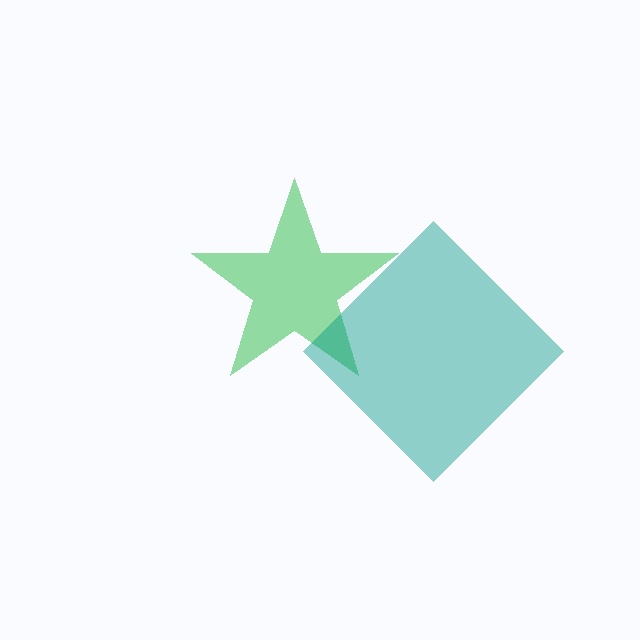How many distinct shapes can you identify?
There are 2 distinct shapes: a green star, a teal diamond.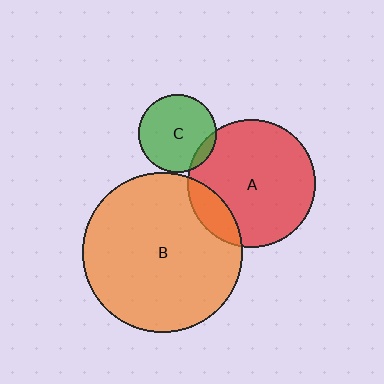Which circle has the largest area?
Circle B (orange).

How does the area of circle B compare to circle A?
Approximately 1.6 times.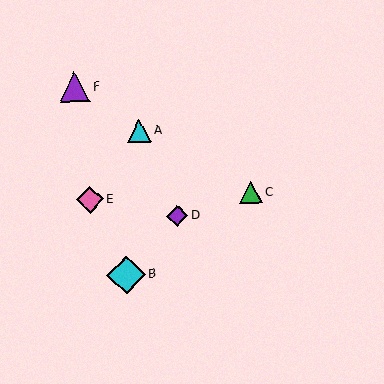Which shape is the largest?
The cyan diamond (labeled B) is the largest.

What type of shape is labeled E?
Shape E is a pink diamond.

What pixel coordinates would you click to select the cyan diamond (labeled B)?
Click at (126, 275) to select the cyan diamond B.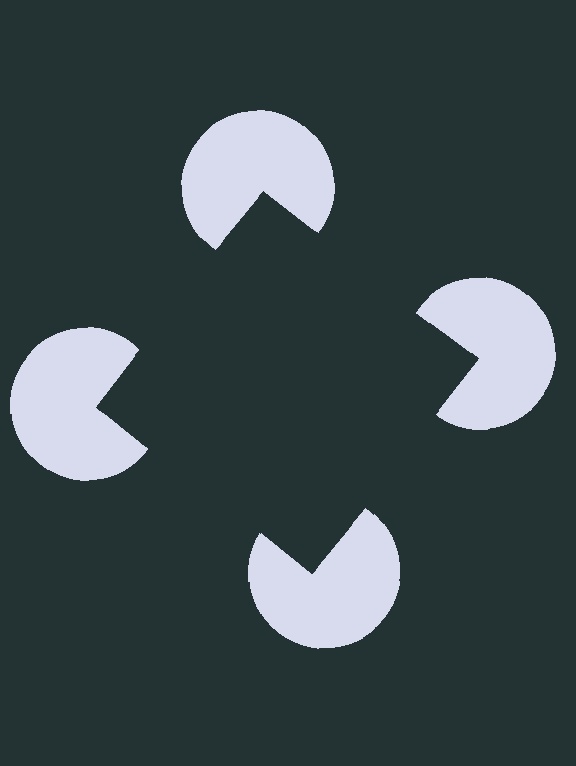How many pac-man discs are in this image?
There are 4 — one at each vertex of the illusory square.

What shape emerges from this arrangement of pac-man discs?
An illusory square — its edges are inferred from the aligned wedge cuts in the pac-man discs, not physically drawn.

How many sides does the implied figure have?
4 sides.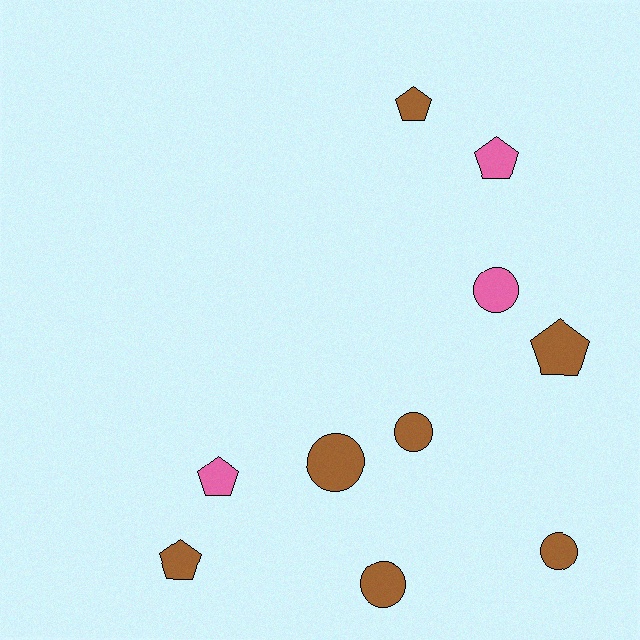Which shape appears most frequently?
Circle, with 5 objects.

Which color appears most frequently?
Brown, with 7 objects.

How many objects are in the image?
There are 10 objects.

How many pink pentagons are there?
There are 2 pink pentagons.